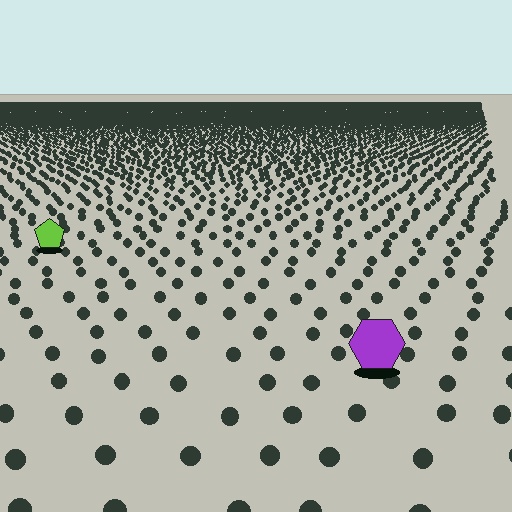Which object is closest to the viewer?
The purple hexagon is closest. The texture marks near it are larger and more spread out.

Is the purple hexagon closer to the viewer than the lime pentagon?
Yes. The purple hexagon is closer — you can tell from the texture gradient: the ground texture is coarser near it.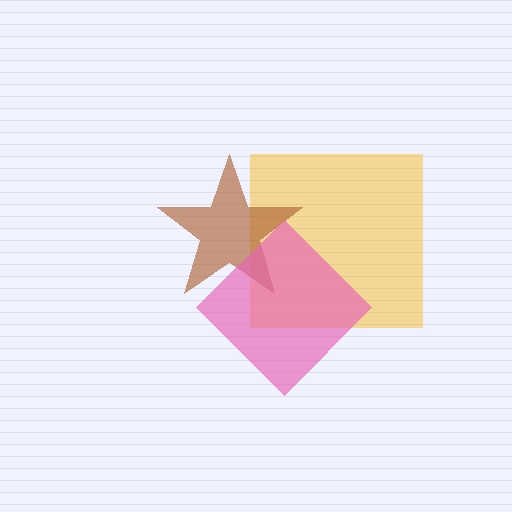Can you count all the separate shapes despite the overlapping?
Yes, there are 3 separate shapes.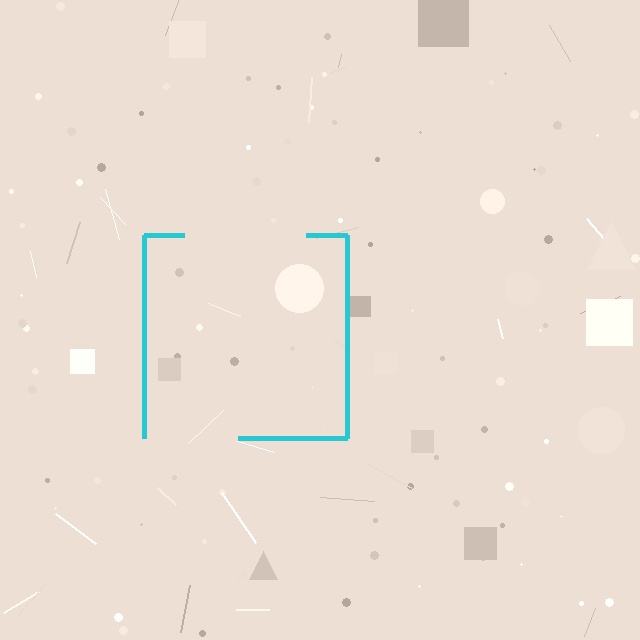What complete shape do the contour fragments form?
The contour fragments form a square.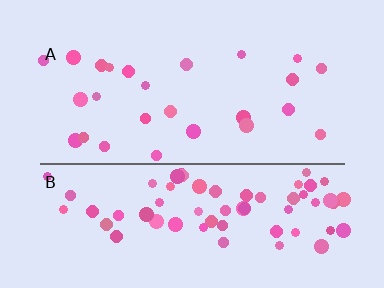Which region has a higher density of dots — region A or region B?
B (the bottom).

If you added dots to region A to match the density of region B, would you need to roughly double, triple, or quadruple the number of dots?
Approximately triple.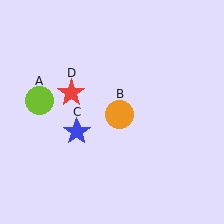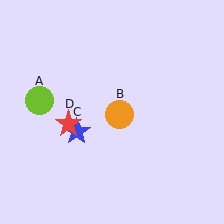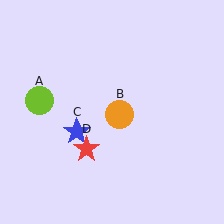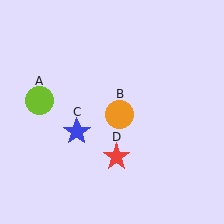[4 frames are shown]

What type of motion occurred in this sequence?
The red star (object D) rotated counterclockwise around the center of the scene.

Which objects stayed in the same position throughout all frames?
Lime circle (object A) and orange circle (object B) and blue star (object C) remained stationary.